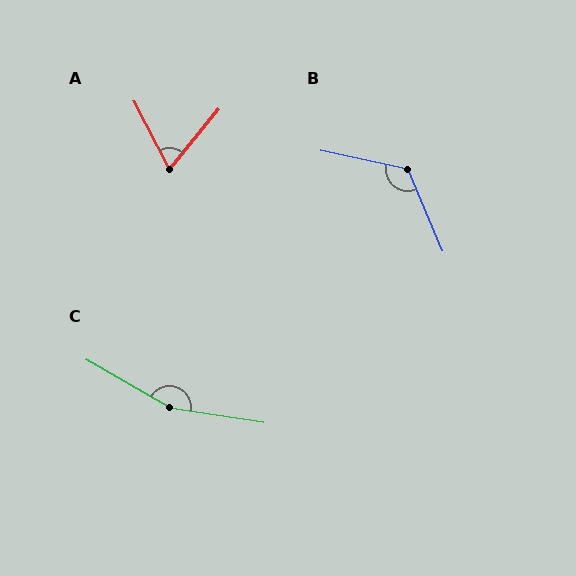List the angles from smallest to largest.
A (67°), B (125°), C (159°).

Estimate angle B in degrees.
Approximately 125 degrees.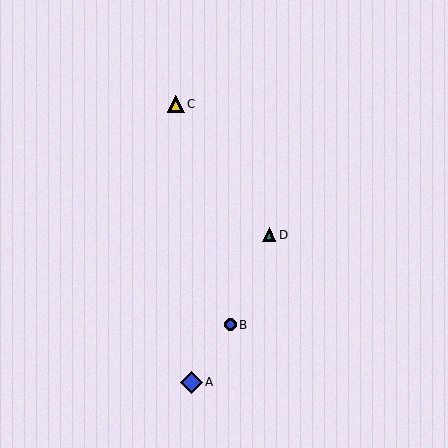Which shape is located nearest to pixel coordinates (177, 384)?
The blue diamond (labeled A) at (191, 382) is nearest to that location.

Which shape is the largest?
The blue diamond (labeled A) is the largest.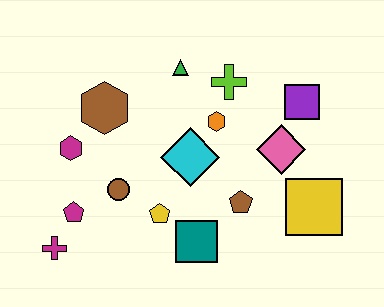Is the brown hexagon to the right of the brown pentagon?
No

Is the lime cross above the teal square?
Yes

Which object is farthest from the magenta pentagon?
The purple square is farthest from the magenta pentagon.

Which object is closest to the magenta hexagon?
The brown hexagon is closest to the magenta hexagon.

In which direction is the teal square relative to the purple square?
The teal square is below the purple square.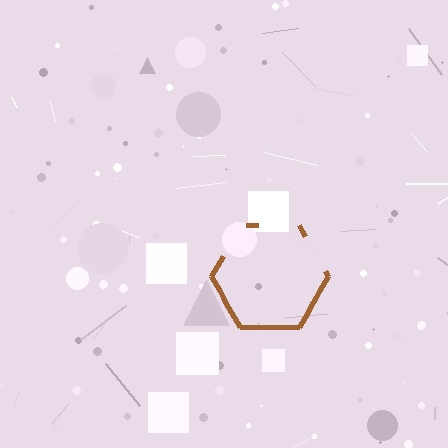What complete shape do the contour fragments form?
The contour fragments form a hexagon.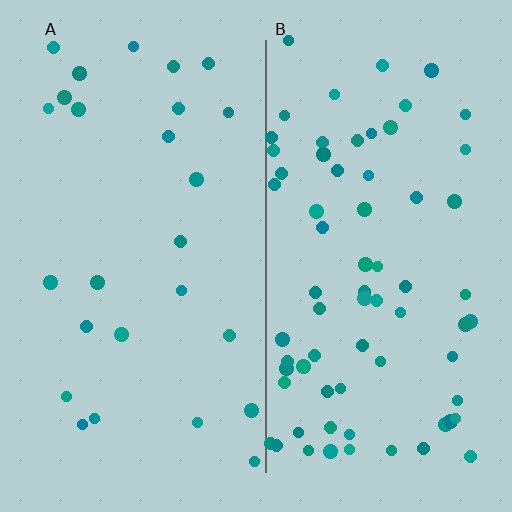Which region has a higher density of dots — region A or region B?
B (the right).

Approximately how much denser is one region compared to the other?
Approximately 2.6× — region B over region A.